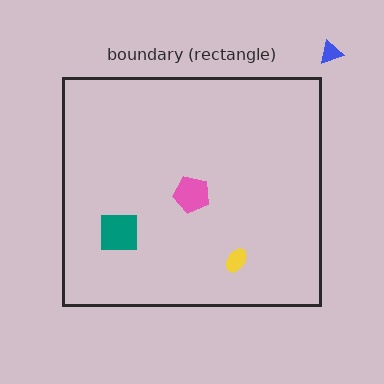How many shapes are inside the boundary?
3 inside, 1 outside.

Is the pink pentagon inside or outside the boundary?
Inside.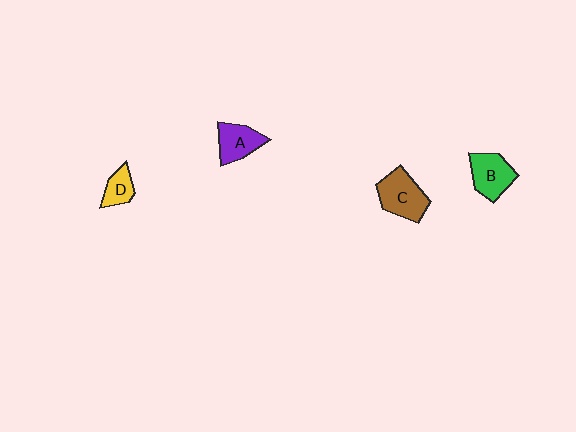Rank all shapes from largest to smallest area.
From largest to smallest: C (brown), B (green), A (purple), D (yellow).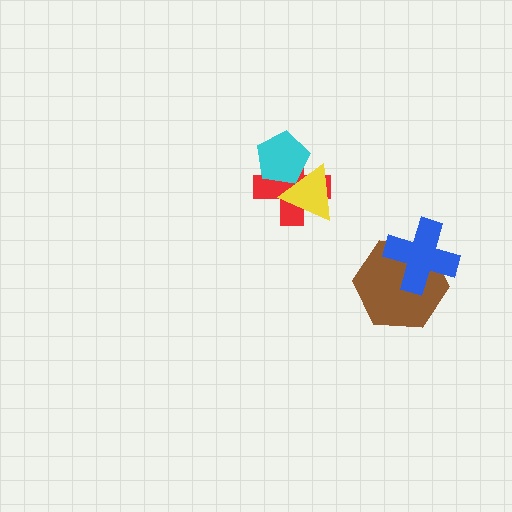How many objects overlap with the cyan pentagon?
2 objects overlap with the cyan pentagon.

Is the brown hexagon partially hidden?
Yes, it is partially covered by another shape.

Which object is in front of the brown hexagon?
The blue cross is in front of the brown hexagon.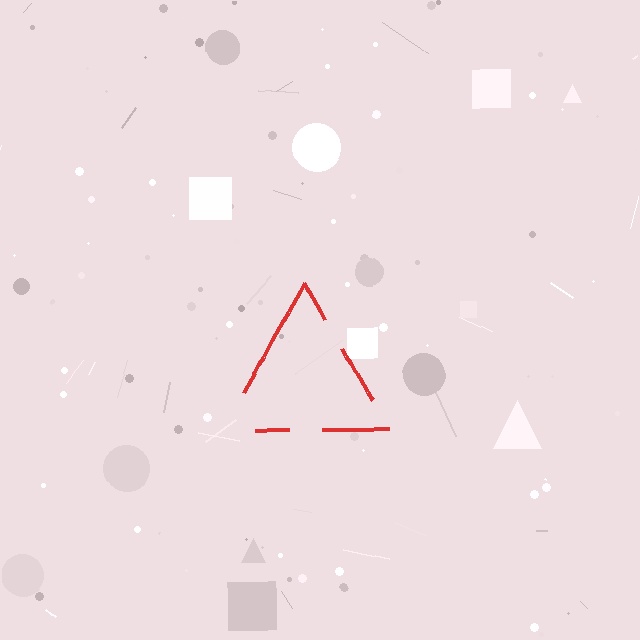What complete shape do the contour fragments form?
The contour fragments form a triangle.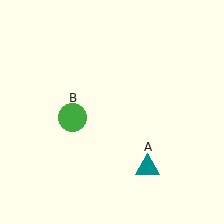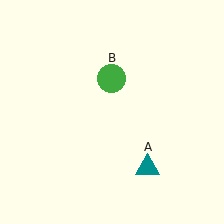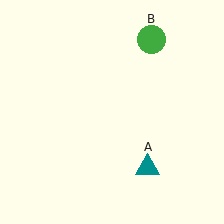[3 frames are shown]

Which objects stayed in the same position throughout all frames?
Teal triangle (object A) remained stationary.